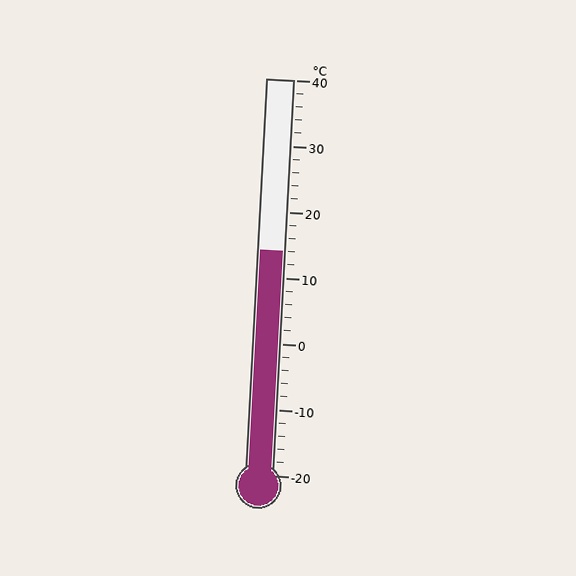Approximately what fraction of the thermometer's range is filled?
The thermometer is filled to approximately 55% of its range.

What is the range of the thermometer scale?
The thermometer scale ranges from -20°C to 40°C.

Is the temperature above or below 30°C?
The temperature is below 30°C.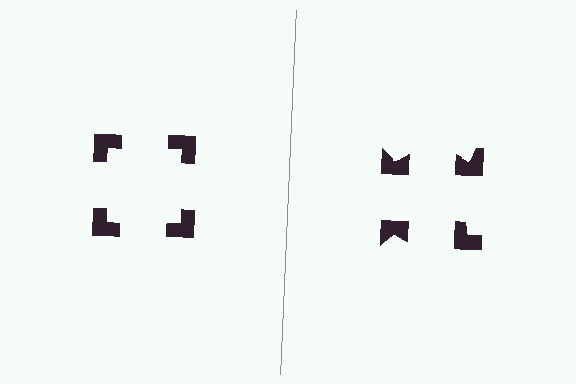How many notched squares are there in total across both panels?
8 — 4 on each side.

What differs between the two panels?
The notched squares are positioned identically on both sides; only the wedge orientations differ. On the left they align to a square; on the right they are misaligned.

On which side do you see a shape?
An illusory square appears on the left side. On the right side the wedge cuts are rotated, so no coherent shape forms.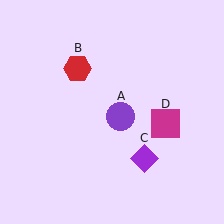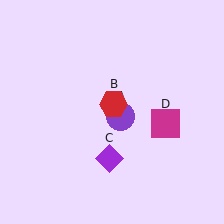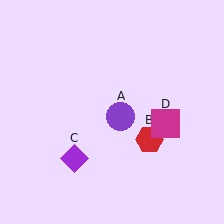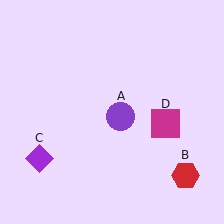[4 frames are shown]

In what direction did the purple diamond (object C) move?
The purple diamond (object C) moved left.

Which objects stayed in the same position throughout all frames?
Purple circle (object A) and magenta square (object D) remained stationary.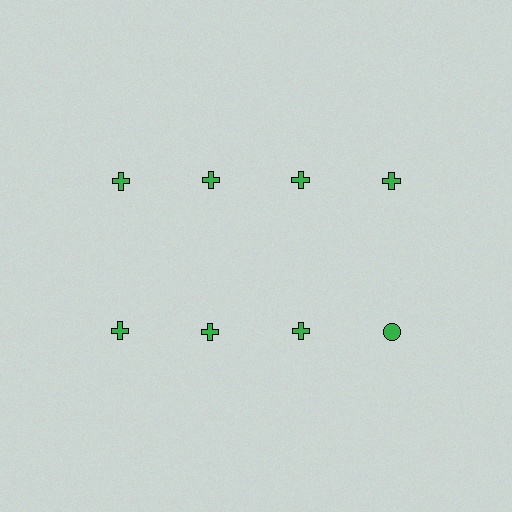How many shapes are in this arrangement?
There are 8 shapes arranged in a grid pattern.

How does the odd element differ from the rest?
It has a different shape: circle instead of cross.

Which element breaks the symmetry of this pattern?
The green circle in the second row, second from right column breaks the symmetry. All other shapes are green crosses.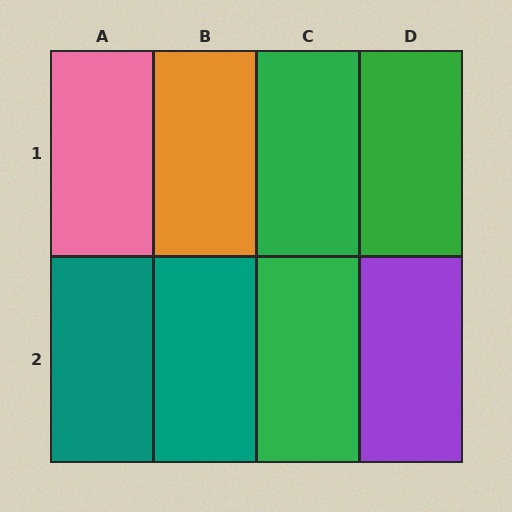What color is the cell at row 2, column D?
Purple.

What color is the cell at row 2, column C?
Green.